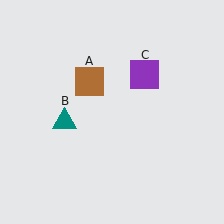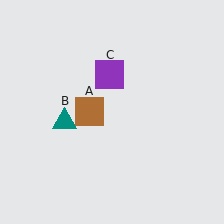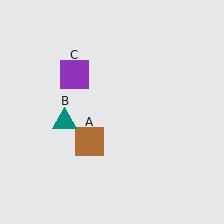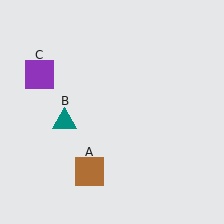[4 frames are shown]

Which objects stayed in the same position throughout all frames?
Teal triangle (object B) remained stationary.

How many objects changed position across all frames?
2 objects changed position: brown square (object A), purple square (object C).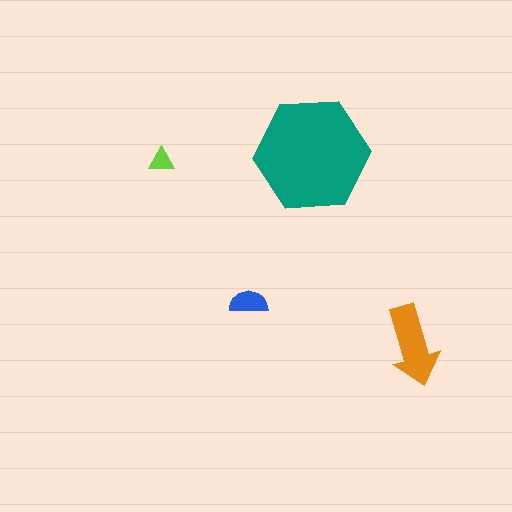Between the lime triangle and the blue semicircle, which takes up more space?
The blue semicircle.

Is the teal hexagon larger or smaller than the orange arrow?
Larger.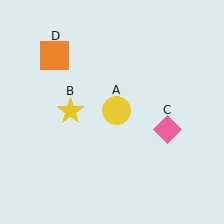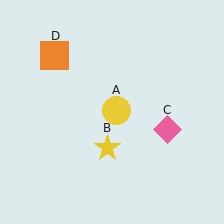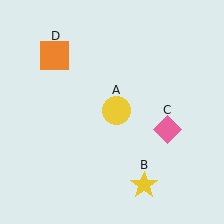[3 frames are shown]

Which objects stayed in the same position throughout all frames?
Yellow circle (object A) and pink diamond (object C) and orange square (object D) remained stationary.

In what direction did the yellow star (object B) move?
The yellow star (object B) moved down and to the right.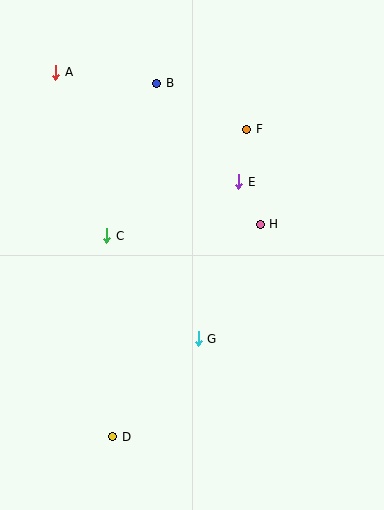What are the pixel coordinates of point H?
Point H is at (260, 224).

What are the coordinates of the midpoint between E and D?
The midpoint between E and D is at (176, 309).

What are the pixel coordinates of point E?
Point E is at (239, 182).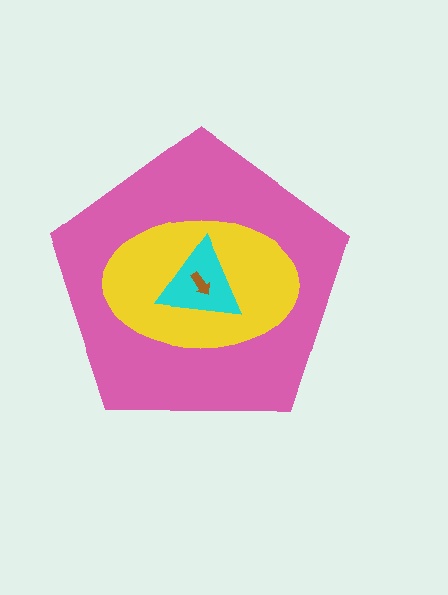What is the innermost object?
The brown arrow.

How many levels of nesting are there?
4.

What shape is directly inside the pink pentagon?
The yellow ellipse.